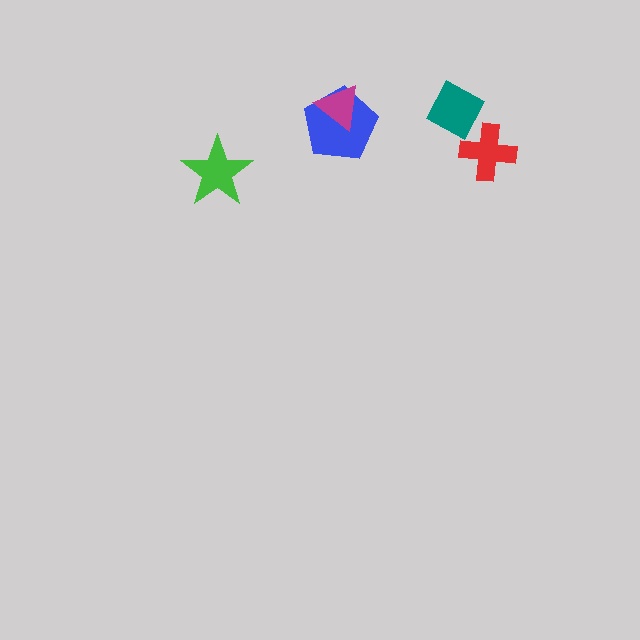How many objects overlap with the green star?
0 objects overlap with the green star.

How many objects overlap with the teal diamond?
1 object overlaps with the teal diamond.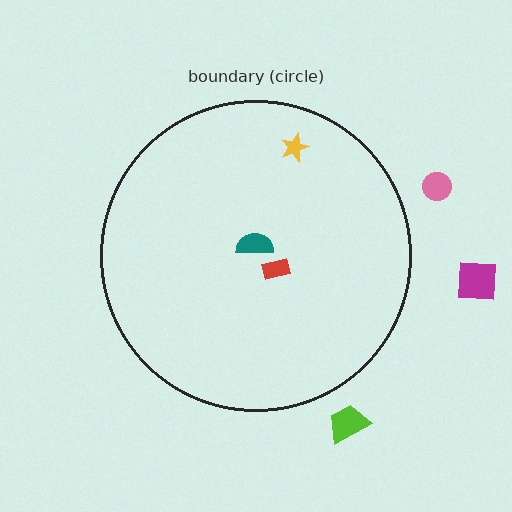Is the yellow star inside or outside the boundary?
Inside.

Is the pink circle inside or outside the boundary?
Outside.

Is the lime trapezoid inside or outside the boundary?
Outside.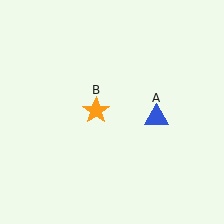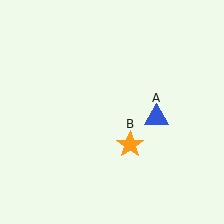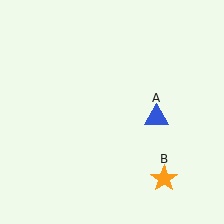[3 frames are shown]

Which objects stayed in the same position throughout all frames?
Blue triangle (object A) remained stationary.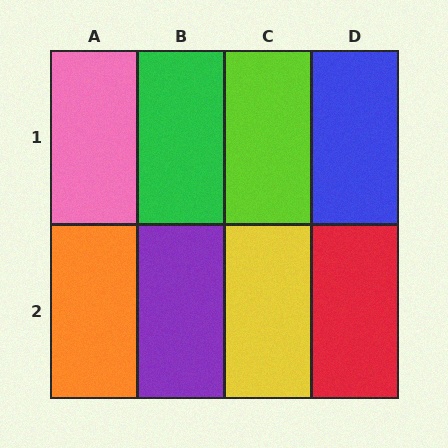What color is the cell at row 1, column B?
Green.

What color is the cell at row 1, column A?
Pink.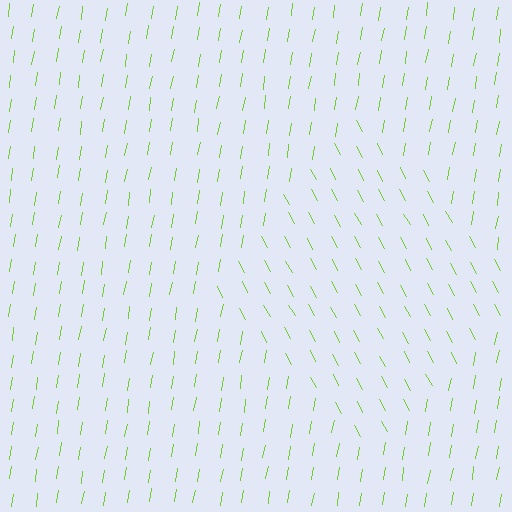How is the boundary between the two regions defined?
The boundary is defined purely by a change in line orientation (approximately 38 degrees difference). All lines are the same color and thickness.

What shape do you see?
I see a diamond.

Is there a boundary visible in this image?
Yes, there is a texture boundary formed by a change in line orientation.